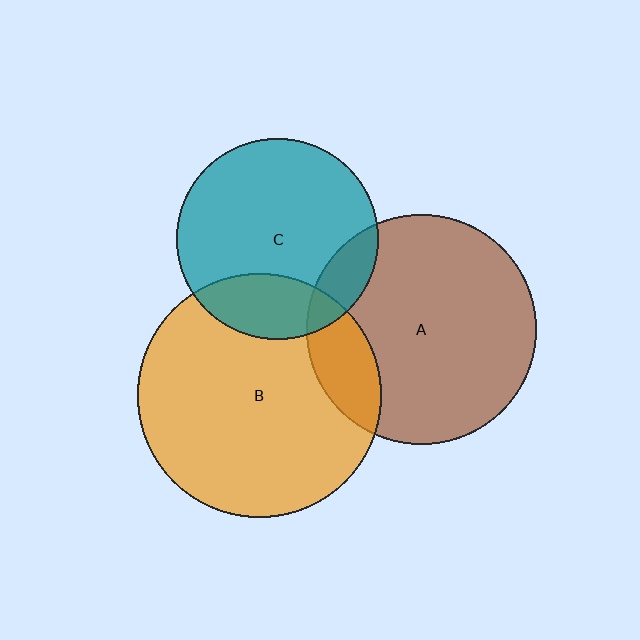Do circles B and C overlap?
Yes.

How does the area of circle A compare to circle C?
Approximately 1.3 times.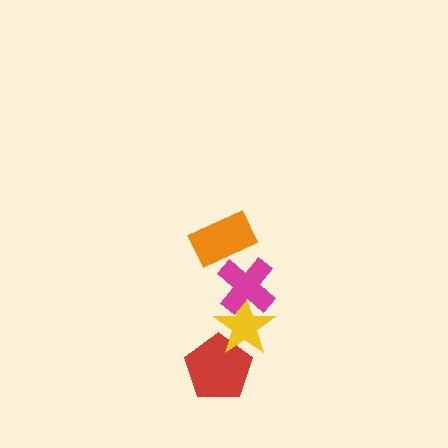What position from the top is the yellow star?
The yellow star is 3rd from the top.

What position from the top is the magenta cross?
The magenta cross is 2nd from the top.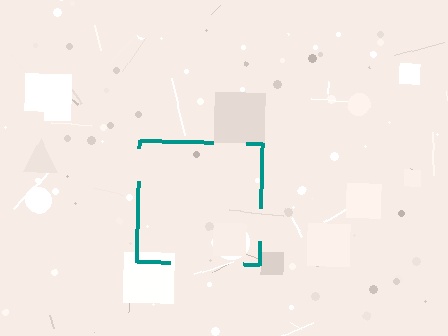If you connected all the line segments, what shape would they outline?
They would outline a square.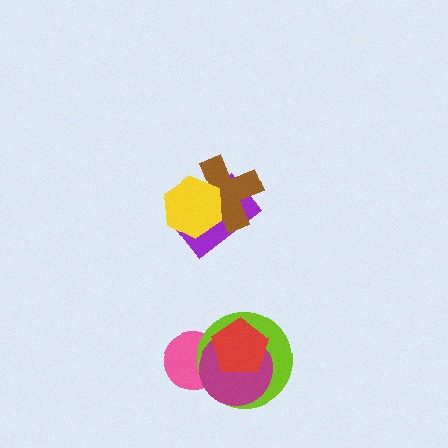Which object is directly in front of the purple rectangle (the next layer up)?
The brown cross is directly in front of the purple rectangle.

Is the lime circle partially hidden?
Yes, it is partially covered by another shape.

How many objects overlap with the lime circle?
3 objects overlap with the lime circle.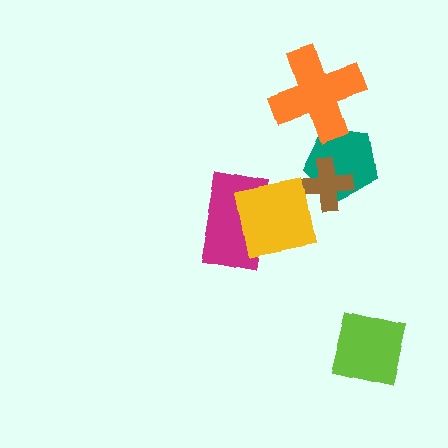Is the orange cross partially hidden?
No, no other shape covers it.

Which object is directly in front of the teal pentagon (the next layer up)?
The orange cross is directly in front of the teal pentagon.